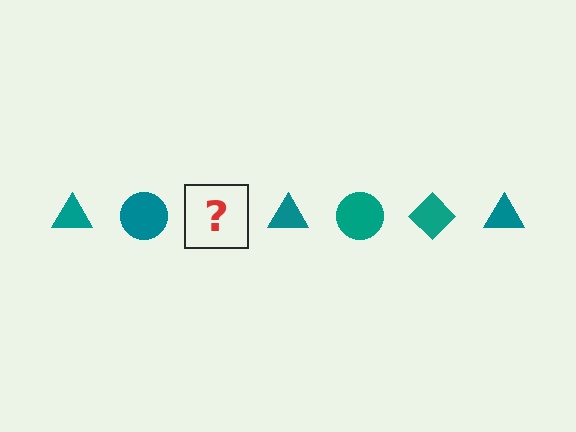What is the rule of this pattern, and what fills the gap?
The rule is that the pattern cycles through triangle, circle, diamond shapes in teal. The gap should be filled with a teal diamond.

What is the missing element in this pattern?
The missing element is a teal diamond.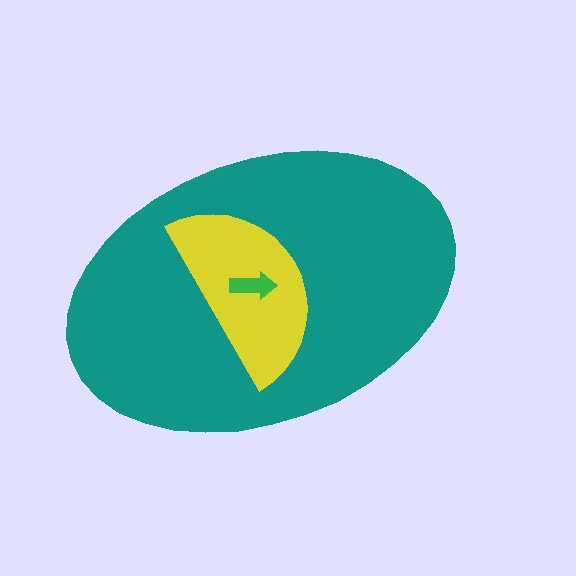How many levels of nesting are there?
3.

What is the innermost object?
The green arrow.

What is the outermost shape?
The teal ellipse.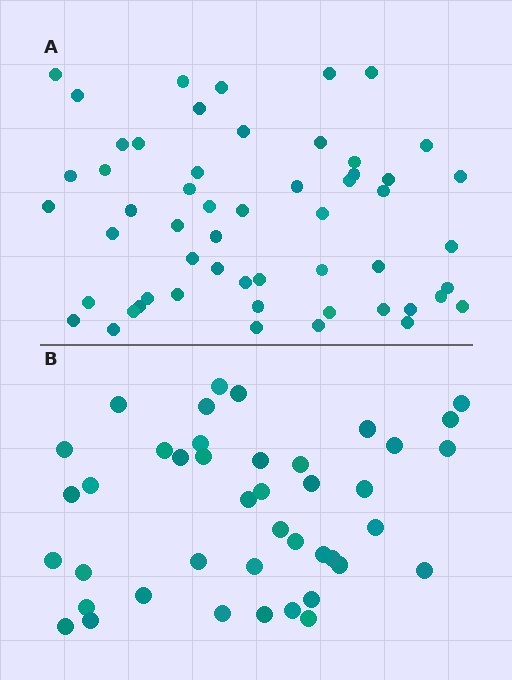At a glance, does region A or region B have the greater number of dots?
Region A (the top region) has more dots.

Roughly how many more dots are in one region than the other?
Region A has approximately 15 more dots than region B.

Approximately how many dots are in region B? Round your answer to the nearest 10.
About 40 dots. (The exact count is 42, which rounds to 40.)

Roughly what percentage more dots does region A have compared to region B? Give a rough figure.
About 30% more.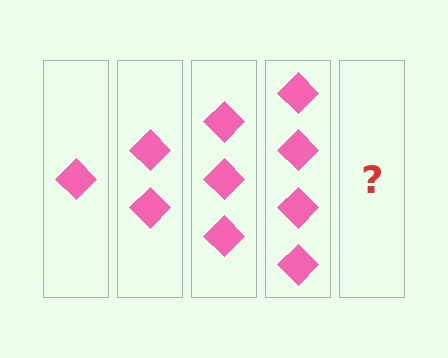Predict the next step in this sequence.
The next step is 5 diamonds.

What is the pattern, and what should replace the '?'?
The pattern is that each step adds one more diamond. The '?' should be 5 diamonds.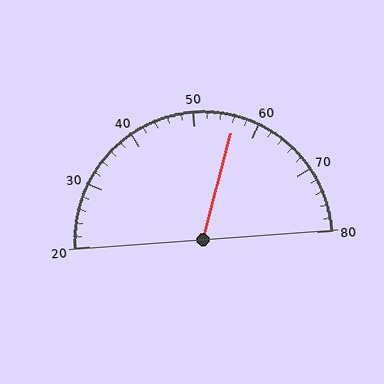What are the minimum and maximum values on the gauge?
The gauge ranges from 20 to 80.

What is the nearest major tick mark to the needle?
The nearest major tick mark is 60.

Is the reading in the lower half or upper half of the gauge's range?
The reading is in the upper half of the range (20 to 80).